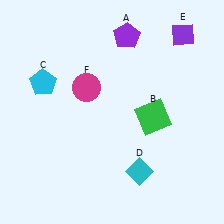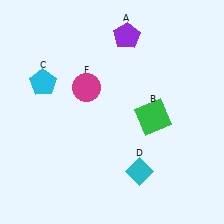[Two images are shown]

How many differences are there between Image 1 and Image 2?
There is 1 difference between the two images.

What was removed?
The purple diamond (E) was removed in Image 2.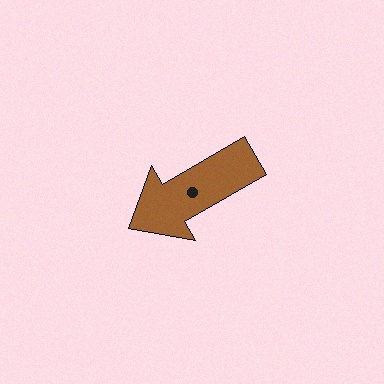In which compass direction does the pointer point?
Southwest.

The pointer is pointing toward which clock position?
Roughly 8 o'clock.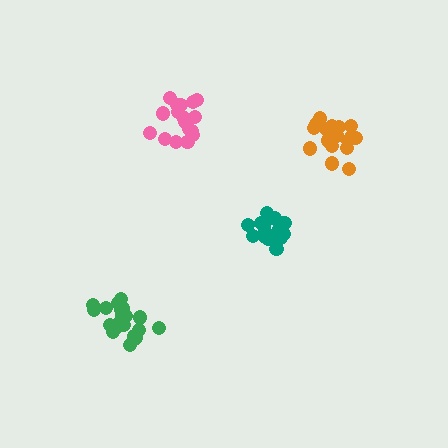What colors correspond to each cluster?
The clusters are colored: green, teal, pink, orange.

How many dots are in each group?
Group 1: 21 dots, Group 2: 18 dots, Group 3: 17 dots, Group 4: 18 dots (74 total).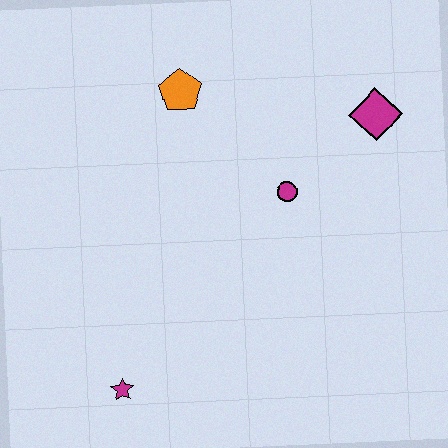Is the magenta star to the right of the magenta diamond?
No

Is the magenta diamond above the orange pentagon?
No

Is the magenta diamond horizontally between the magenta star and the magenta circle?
No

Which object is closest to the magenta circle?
The magenta diamond is closest to the magenta circle.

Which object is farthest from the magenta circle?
The magenta star is farthest from the magenta circle.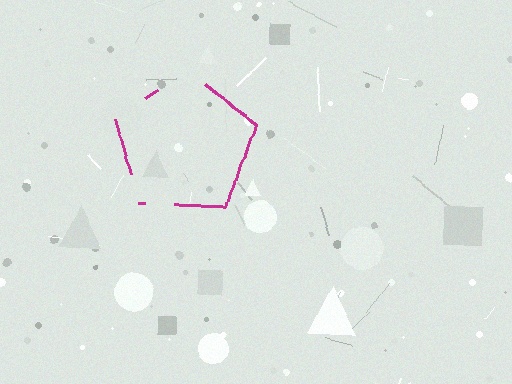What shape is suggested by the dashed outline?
The dashed outline suggests a pentagon.